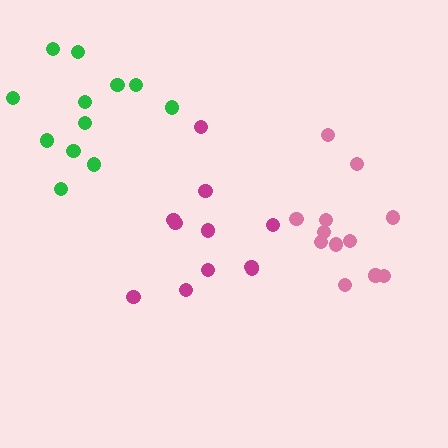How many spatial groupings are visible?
There are 3 spatial groupings.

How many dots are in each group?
Group 1: 11 dots, Group 2: 12 dots, Group 3: 12 dots (35 total).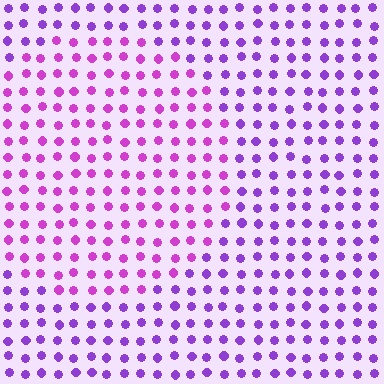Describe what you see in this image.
The image is filled with small purple elements in a uniform arrangement. A circle-shaped region is visible where the elements are tinted to a slightly different hue, forming a subtle color boundary.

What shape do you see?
I see a circle.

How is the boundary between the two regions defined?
The boundary is defined purely by a slight shift in hue (about 28 degrees). Spacing, size, and orientation are identical on both sides.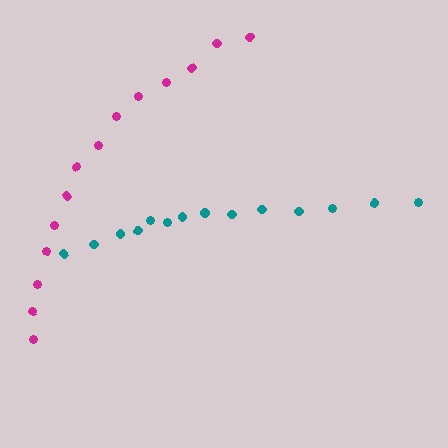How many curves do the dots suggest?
There are 2 distinct paths.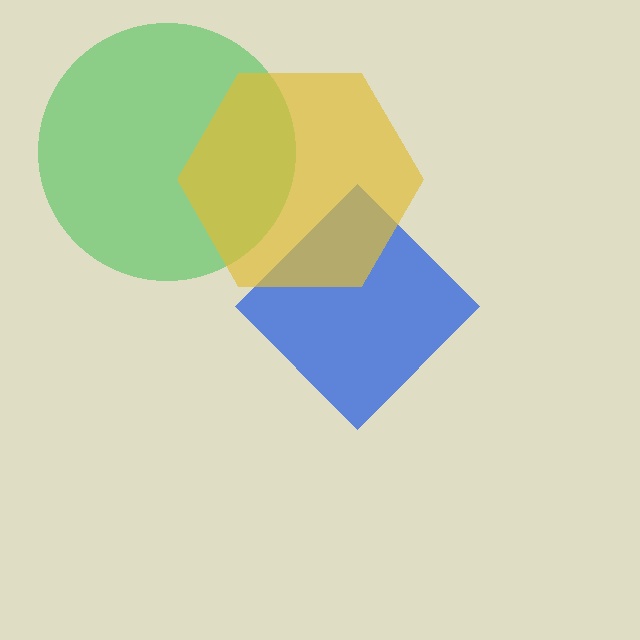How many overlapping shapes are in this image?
There are 3 overlapping shapes in the image.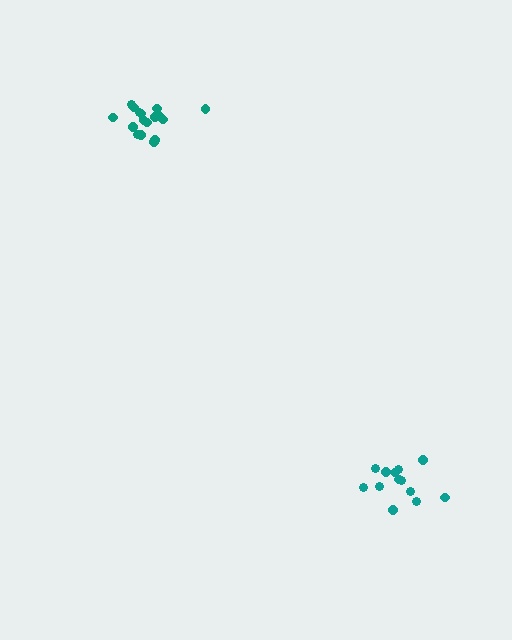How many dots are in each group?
Group 1: 17 dots, Group 2: 13 dots (30 total).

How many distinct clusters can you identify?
There are 2 distinct clusters.